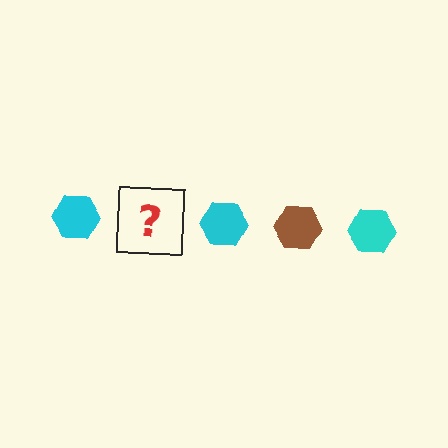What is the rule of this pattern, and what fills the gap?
The rule is that the pattern cycles through cyan, brown hexagons. The gap should be filled with a brown hexagon.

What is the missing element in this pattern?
The missing element is a brown hexagon.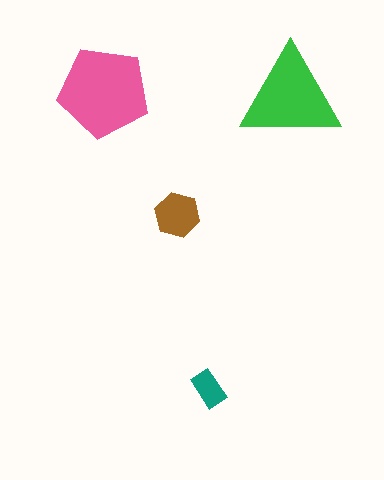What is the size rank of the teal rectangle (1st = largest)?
4th.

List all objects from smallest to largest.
The teal rectangle, the brown hexagon, the green triangle, the pink pentagon.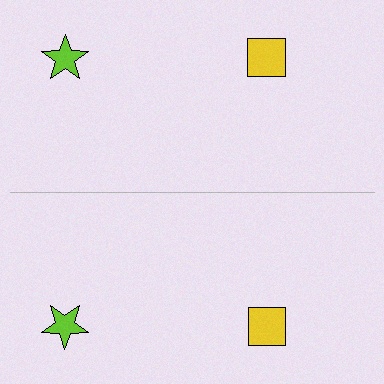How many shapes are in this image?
There are 4 shapes in this image.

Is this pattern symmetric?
Yes, this pattern has bilateral (reflection) symmetry.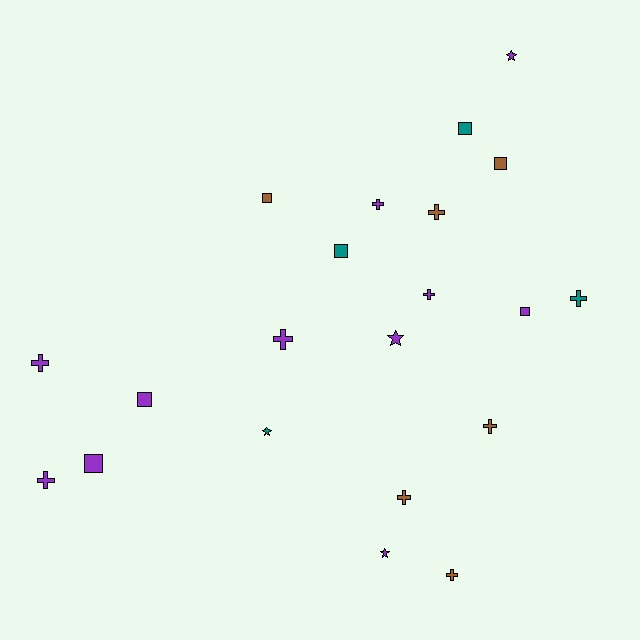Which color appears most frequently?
Purple, with 11 objects.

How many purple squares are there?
There are 3 purple squares.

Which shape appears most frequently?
Cross, with 10 objects.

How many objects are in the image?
There are 21 objects.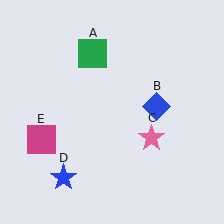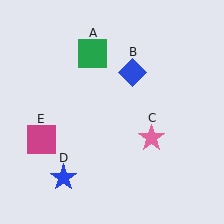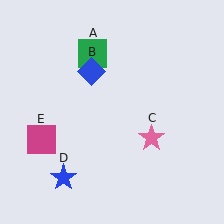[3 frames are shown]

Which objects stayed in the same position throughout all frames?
Green square (object A) and pink star (object C) and blue star (object D) and magenta square (object E) remained stationary.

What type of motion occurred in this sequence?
The blue diamond (object B) rotated counterclockwise around the center of the scene.